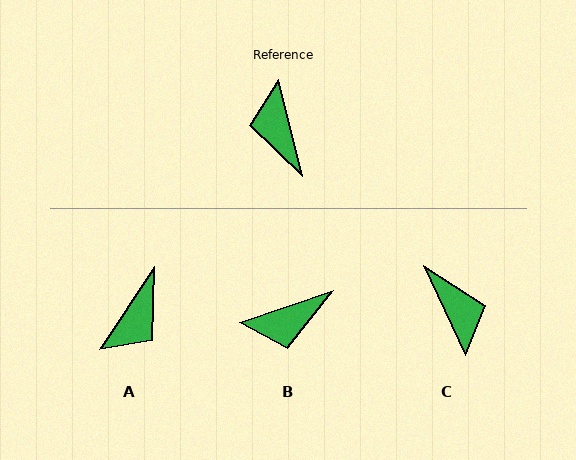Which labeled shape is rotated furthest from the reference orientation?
C, about 169 degrees away.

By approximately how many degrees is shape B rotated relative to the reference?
Approximately 94 degrees counter-clockwise.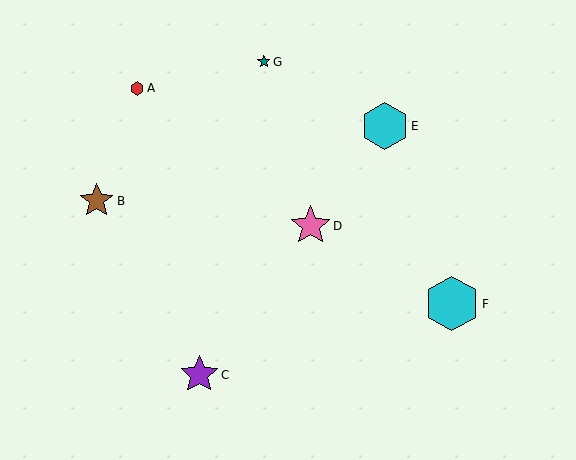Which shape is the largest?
The cyan hexagon (labeled F) is the largest.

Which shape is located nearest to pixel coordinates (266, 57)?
The teal star (labeled G) at (264, 62) is nearest to that location.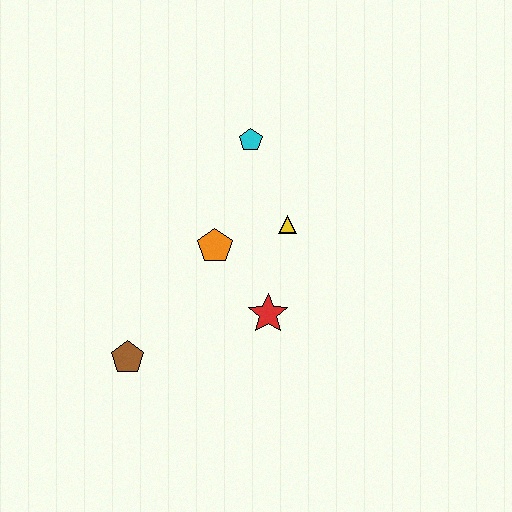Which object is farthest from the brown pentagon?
The cyan pentagon is farthest from the brown pentagon.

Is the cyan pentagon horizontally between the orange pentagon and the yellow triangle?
Yes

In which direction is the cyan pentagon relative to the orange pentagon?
The cyan pentagon is above the orange pentagon.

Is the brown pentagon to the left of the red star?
Yes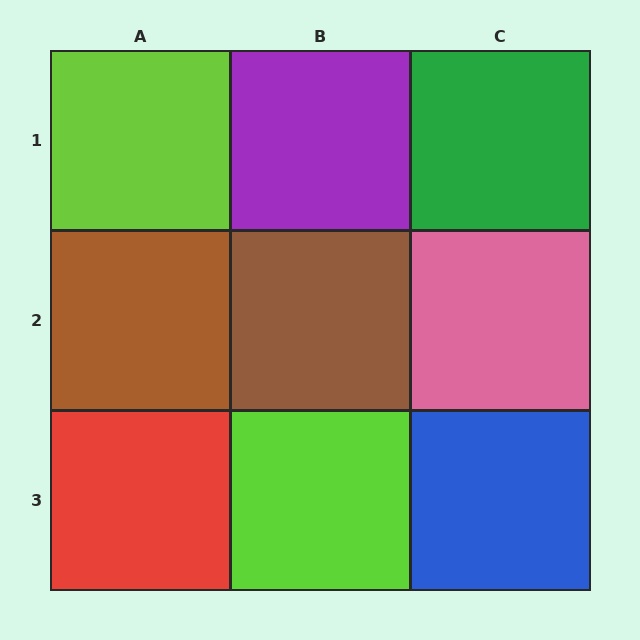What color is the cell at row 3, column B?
Lime.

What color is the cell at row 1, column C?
Green.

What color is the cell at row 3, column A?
Red.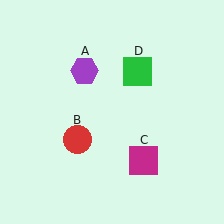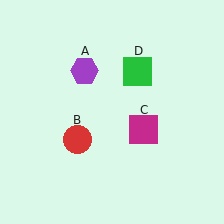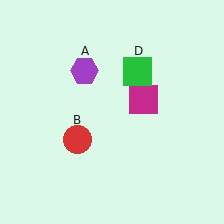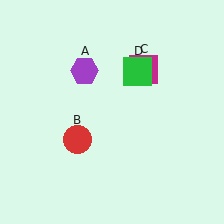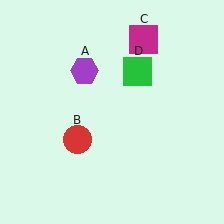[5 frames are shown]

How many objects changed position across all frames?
1 object changed position: magenta square (object C).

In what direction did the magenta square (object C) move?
The magenta square (object C) moved up.